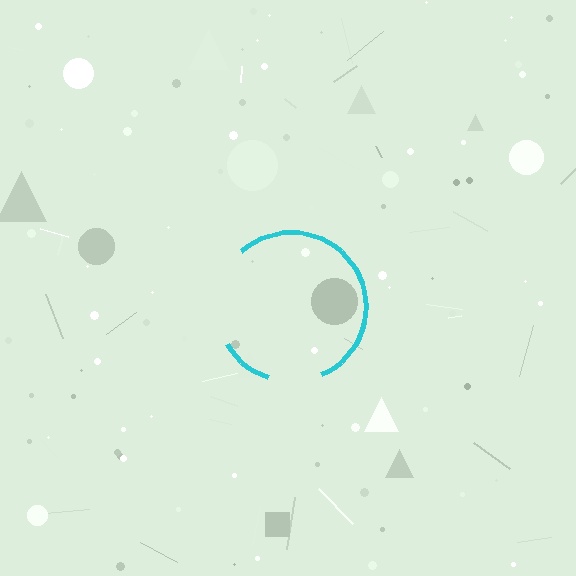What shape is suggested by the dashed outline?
The dashed outline suggests a circle.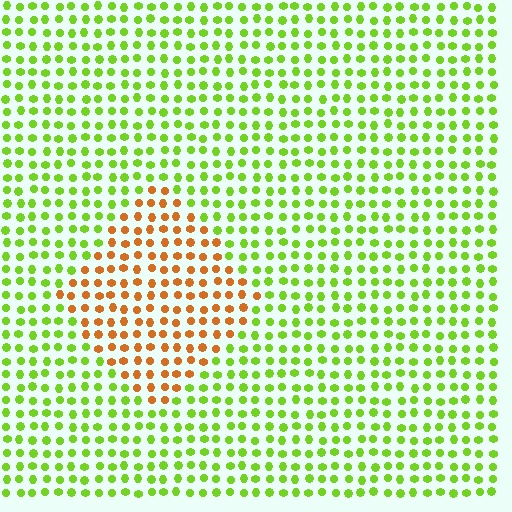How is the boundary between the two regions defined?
The boundary is defined purely by a slight shift in hue (about 68 degrees). Spacing, size, and orientation are identical on both sides.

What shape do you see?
I see a diamond.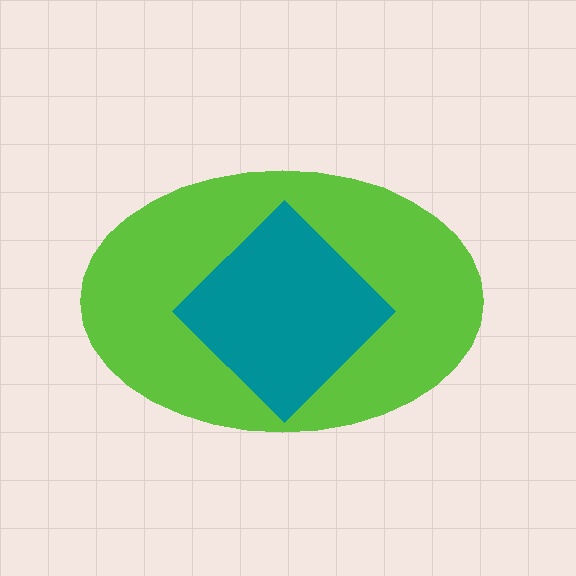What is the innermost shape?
The teal diamond.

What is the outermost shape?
The lime ellipse.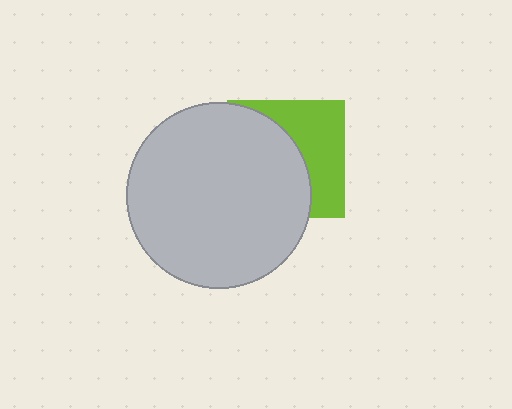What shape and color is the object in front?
The object in front is a light gray circle.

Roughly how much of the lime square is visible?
A small part of it is visible (roughly 44%).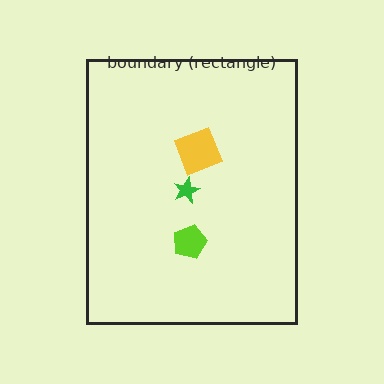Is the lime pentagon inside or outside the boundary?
Inside.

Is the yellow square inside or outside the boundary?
Inside.